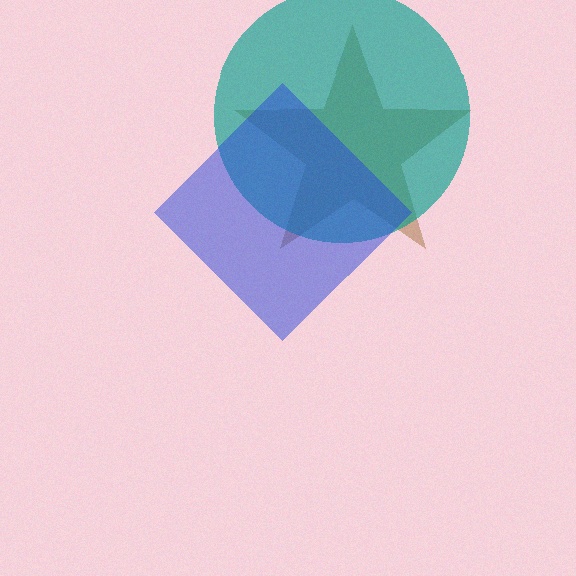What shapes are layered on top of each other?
The layered shapes are: a brown star, a teal circle, a blue diamond.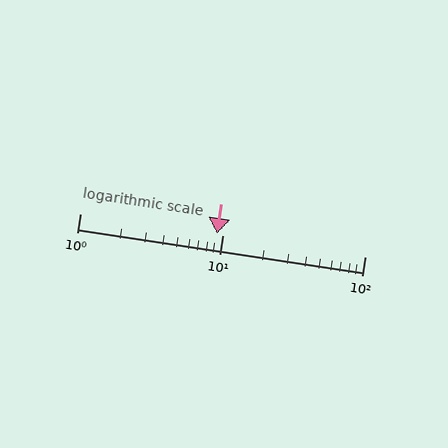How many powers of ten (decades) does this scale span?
The scale spans 2 decades, from 1 to 100.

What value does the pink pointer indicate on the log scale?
The pointer indicates approximately 9.1.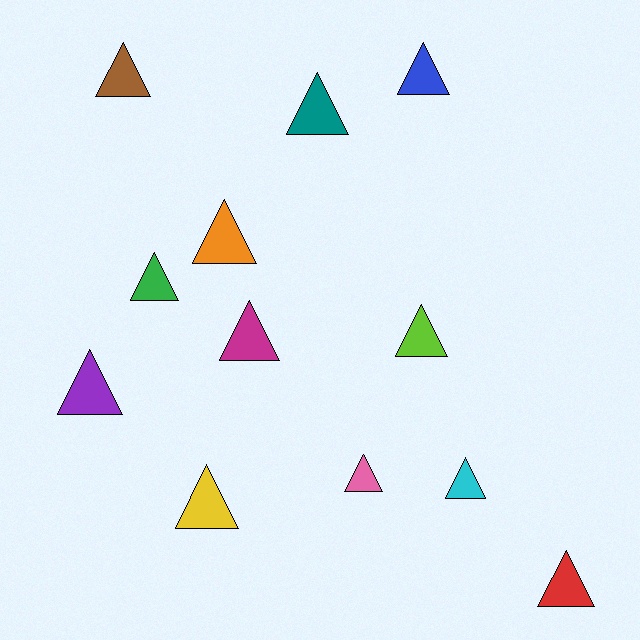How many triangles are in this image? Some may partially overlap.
There are 12 triangles.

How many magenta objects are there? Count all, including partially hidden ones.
There is 1 magenta object.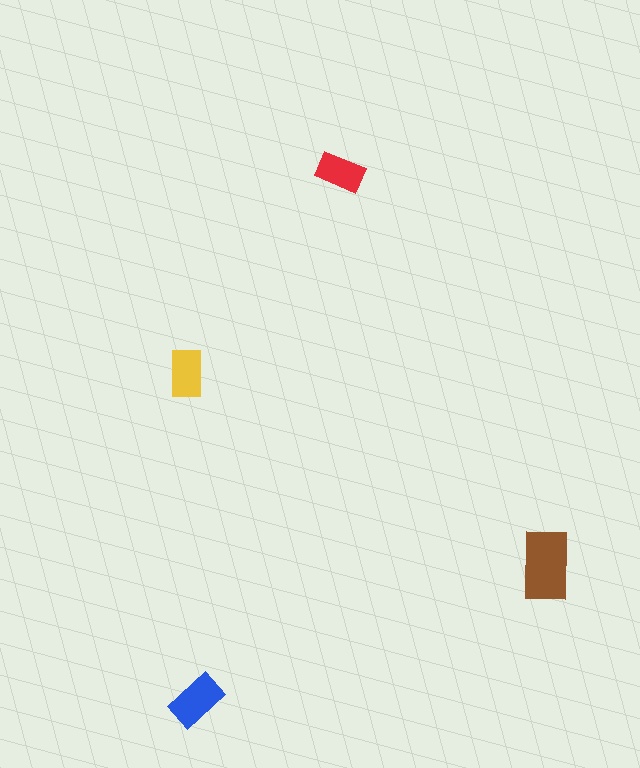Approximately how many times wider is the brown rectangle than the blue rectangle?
About 1.5 times wider.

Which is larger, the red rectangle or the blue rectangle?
The blue one.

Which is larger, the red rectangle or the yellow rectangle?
The yellow one.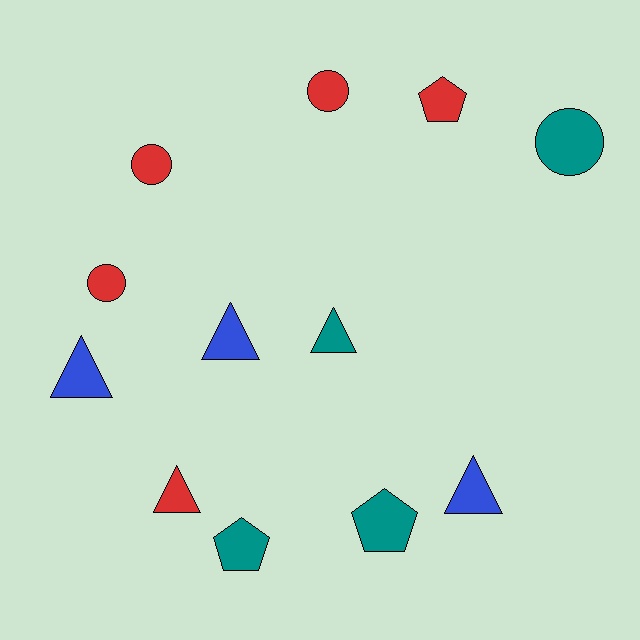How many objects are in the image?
There are 12 objects.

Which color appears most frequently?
Red, with 5 objects.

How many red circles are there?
There are 3 red circles.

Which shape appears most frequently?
Triangle, with 5 objects.